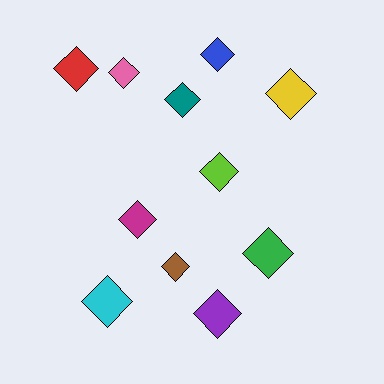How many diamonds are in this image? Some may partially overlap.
There are 11 diamonds.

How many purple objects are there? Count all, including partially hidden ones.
There is 1 purple object.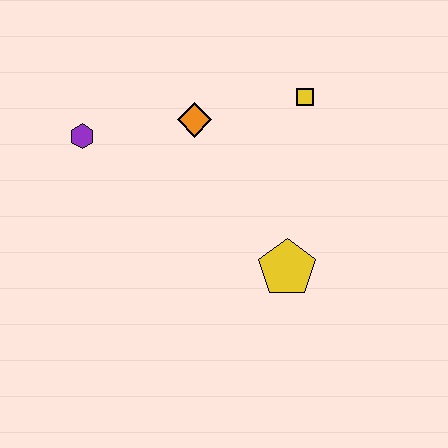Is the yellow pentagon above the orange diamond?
No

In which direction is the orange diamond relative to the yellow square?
The orange diamond is to the left of the yellow square.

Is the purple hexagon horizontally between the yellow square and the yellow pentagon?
No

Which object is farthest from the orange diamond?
The yellow pentagon is farthest from the orange diamond.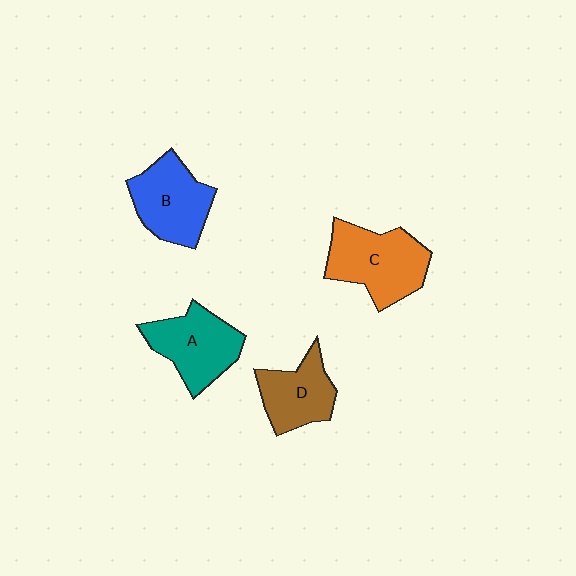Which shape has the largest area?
Shape C (orange).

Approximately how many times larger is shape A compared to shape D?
Approximately 1.2 times.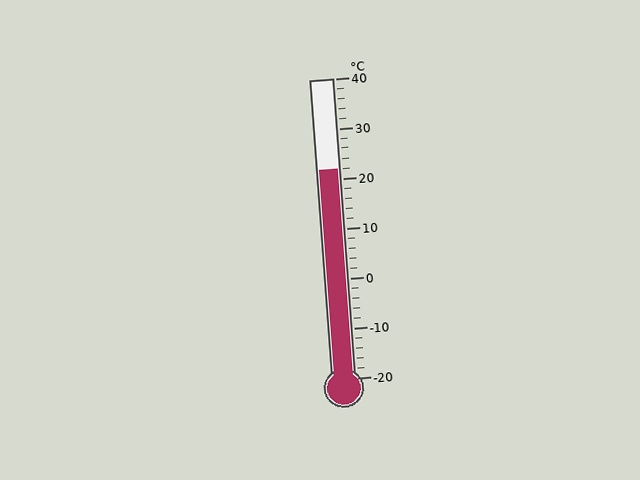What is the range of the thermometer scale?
The thermometer scale ranges from -20°C to 40°C.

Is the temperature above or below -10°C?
The temperature is above -10°C.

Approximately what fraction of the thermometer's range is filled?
The thermometer is filled to approximately 70% of its range.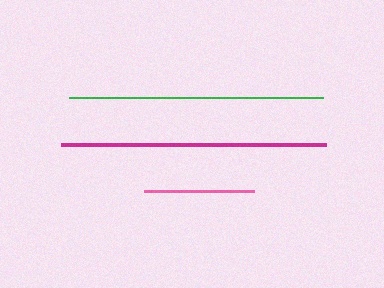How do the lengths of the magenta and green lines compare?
The magenta and green lines are approximately the same length.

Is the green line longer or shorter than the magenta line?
The magenta line is longer than the green line.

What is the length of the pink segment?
The pink segment is approximately 109 pixels long.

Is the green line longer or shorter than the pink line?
The green line is longer than the pink line.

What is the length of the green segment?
The green segment is approximately 253 pixels long.